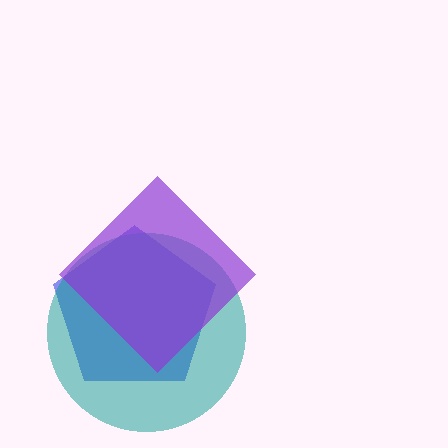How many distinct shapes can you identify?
There are 3 distinct shapes: a blue pentagon, a teal circle, a purple diamond.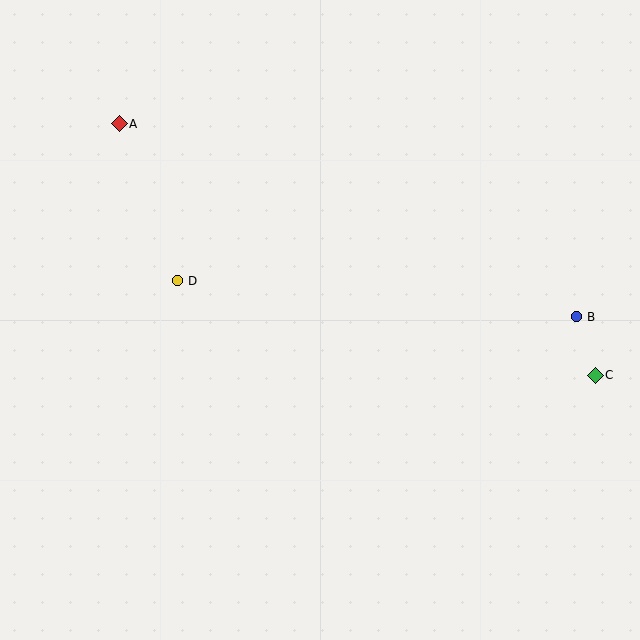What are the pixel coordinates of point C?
Point C is at (595, 376).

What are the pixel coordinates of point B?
Point B is at (577, 317).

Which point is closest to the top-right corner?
Point B is closest to the top-right corner.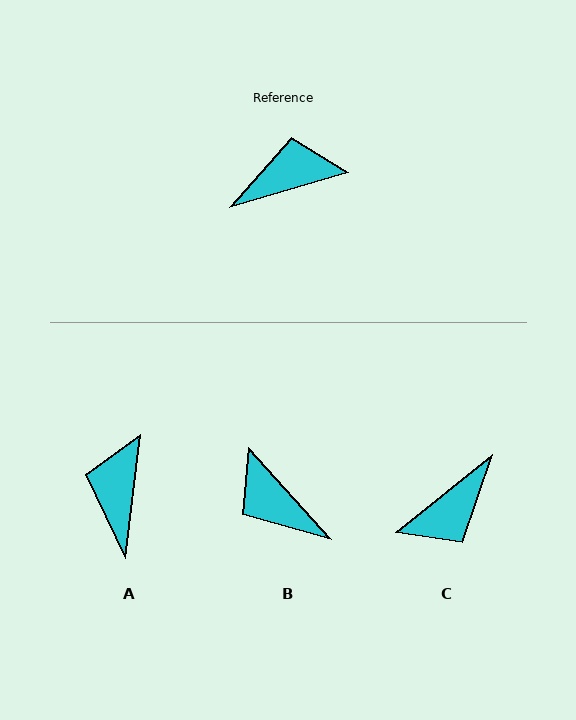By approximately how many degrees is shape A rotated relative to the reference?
Approximately 67 degrees counter-clockwise.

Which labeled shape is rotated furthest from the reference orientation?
C, about 157 degrees away.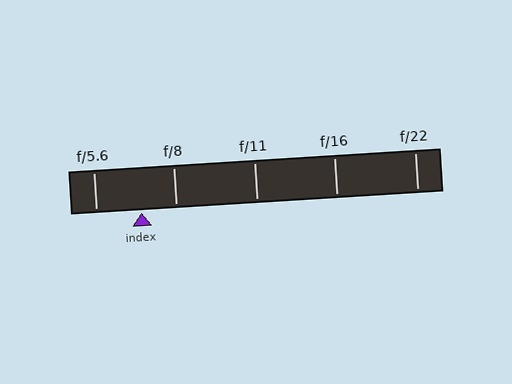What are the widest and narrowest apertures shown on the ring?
The widest aperture shown is f/5.6 and the narrowest is f/22.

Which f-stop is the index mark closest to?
The index mark is closest to f/8.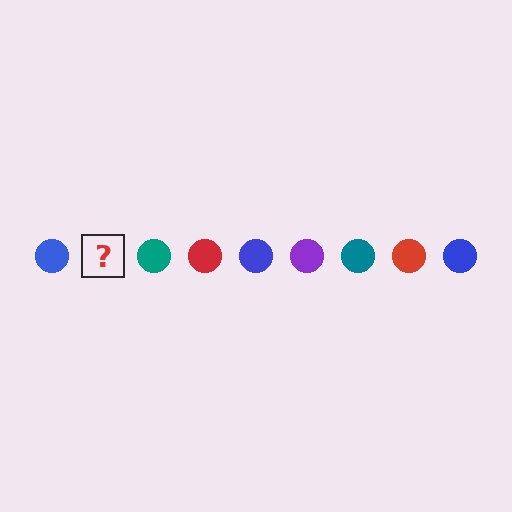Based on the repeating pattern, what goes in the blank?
The blank should be a purple circle.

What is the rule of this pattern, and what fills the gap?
The rule is that the pattern cycles through blue, purple, teal, red circles. The gap should be filled with a purple circle.